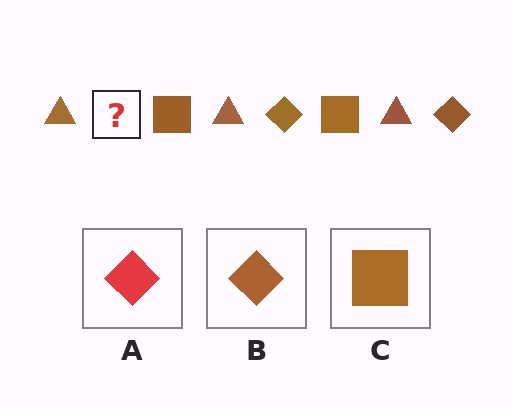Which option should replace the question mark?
Option B.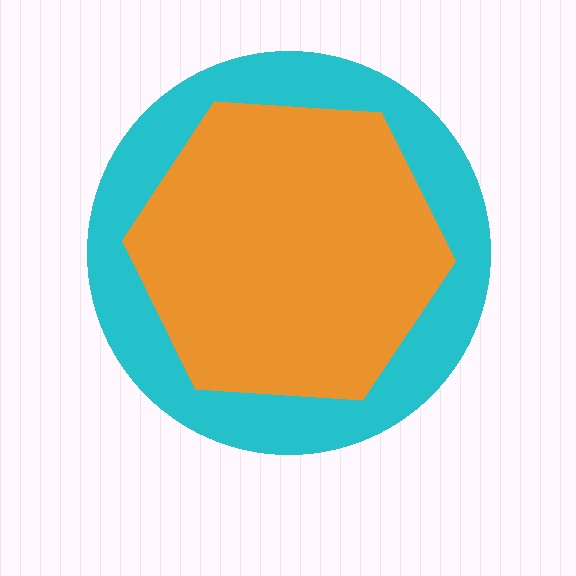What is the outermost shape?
The cyan circle.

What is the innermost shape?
The orange hexagon.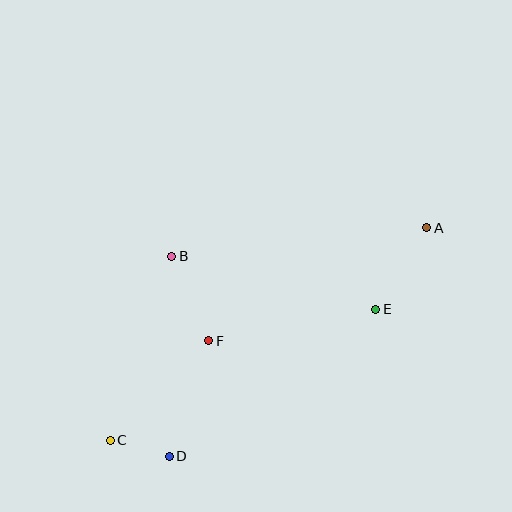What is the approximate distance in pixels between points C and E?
The distance between C and E is approximately 296 pixels.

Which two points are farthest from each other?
Points A and C are farthest from each other.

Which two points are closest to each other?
Points C and D are closest to each other.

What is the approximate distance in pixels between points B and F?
The distance between B and F is approximately 92 pixels.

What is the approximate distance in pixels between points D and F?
The distance between D and F is approximately 122 pixels.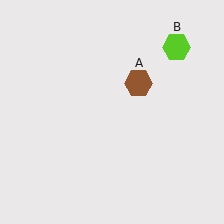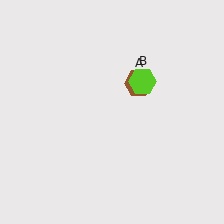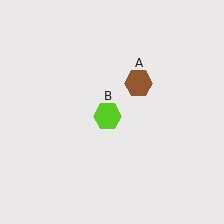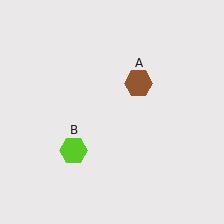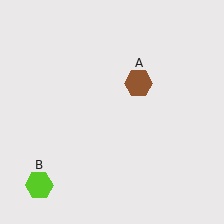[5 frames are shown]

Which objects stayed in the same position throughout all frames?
Brown hexagon (object A) remained stationary.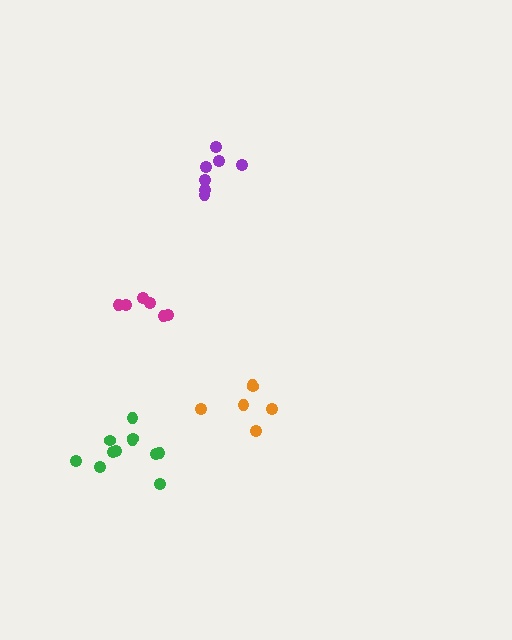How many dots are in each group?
Group 1: 6 dots, Group 2: 7 dots, Group 3: 11 dots, Group 4: 6 dots (30 total).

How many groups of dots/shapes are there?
There are 4 groups.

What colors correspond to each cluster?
The clusters are colored: magenta, purple, green, orange.